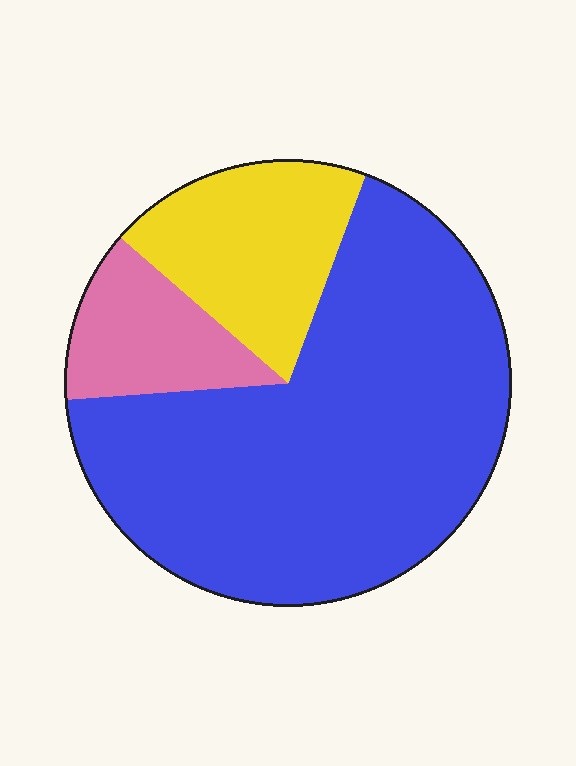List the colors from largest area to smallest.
From largest to smallest: blue, yellow, pink.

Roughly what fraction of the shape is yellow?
Yellow covers about 20% of the shape.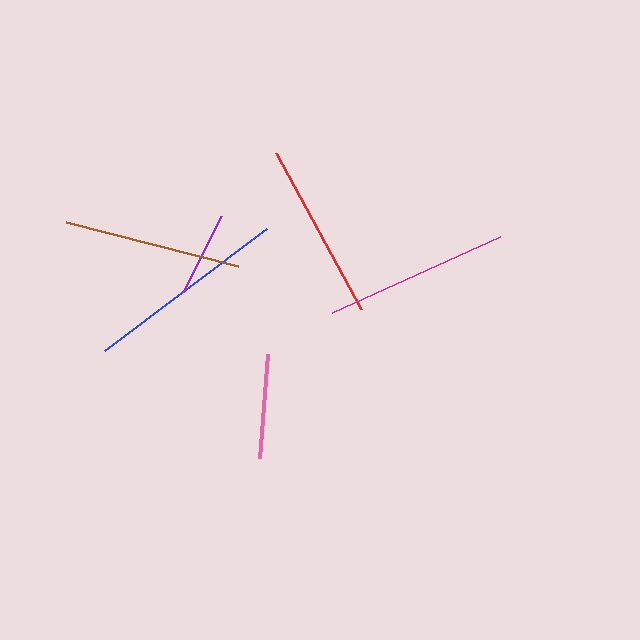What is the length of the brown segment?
The brown segment is approximately 178 pixels long.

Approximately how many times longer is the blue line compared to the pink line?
The blue line is approximately 1.9 times the length of the pink line.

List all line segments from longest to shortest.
From longest to shortest: blue, magenta, brown, red, pink, purple.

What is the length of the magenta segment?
The magenta segment is approximately 185 pixels long.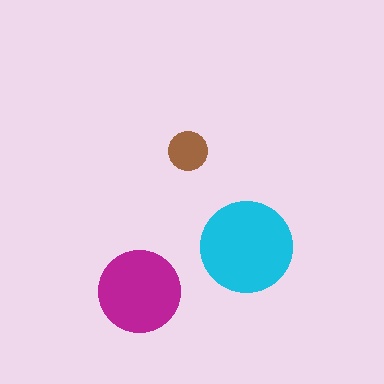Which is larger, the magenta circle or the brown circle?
The magenta one.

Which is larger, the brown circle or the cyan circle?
The cyan one.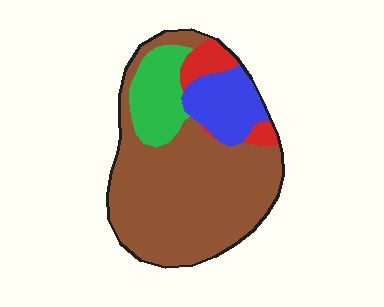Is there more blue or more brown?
Brown.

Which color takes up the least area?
Red, at roughly 5%.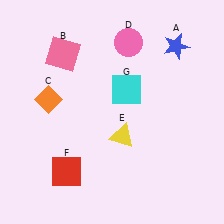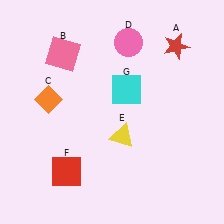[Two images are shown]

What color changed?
The star (A) changed from blue in Image 1 to red in Image 2.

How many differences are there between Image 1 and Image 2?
There is 1 difference between the two images.